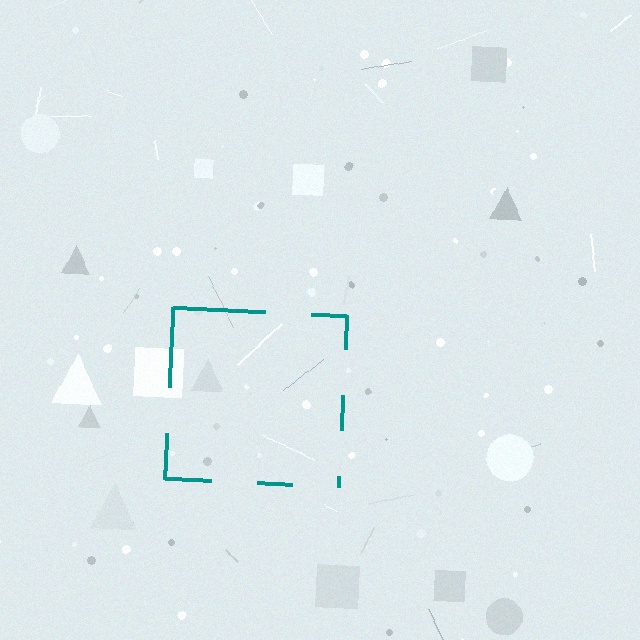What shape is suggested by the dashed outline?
The dashed outline suggests a square.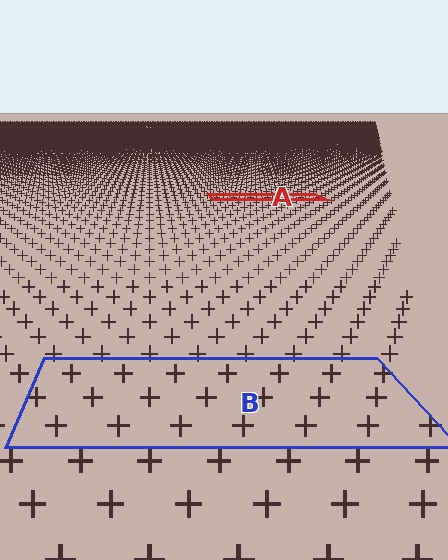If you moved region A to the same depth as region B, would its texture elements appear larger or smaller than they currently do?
They would appear larger. At a closer depth, the same texture elements are projected at a bigger on-screen size.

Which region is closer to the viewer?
Region B is closer. The texture elements there are larger and more spread out.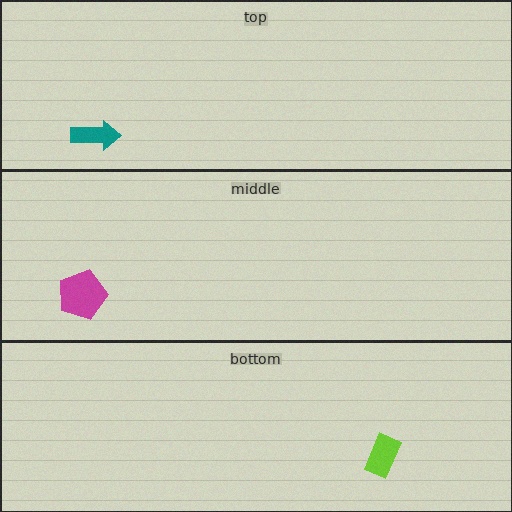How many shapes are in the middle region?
1.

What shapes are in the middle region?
The magenta pentagon.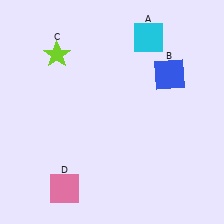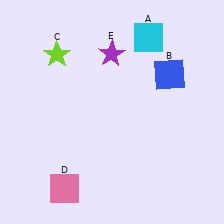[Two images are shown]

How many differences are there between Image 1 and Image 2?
There is 1 difference between the two images.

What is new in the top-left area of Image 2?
A purple star (E) was added in the top-left area of Image 2.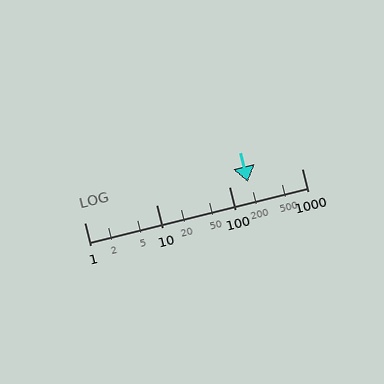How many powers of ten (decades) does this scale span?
The scale spans 3 decades, from 1 to 1000.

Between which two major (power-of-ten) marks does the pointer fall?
The pointer is between 100 and 1000.